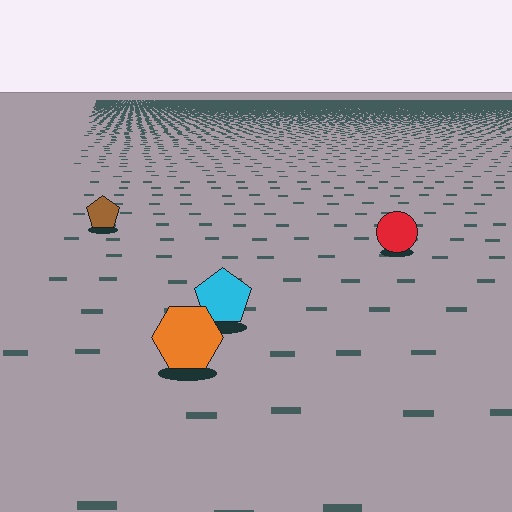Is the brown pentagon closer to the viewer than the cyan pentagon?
No. The cyan pentagon is closer — you can tell from the texture gradient: the ground texture is coarser near it.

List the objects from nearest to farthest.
From nearest to farthest: the orange hexagon, the cyan pentagon, the red circle, the brown pentagon.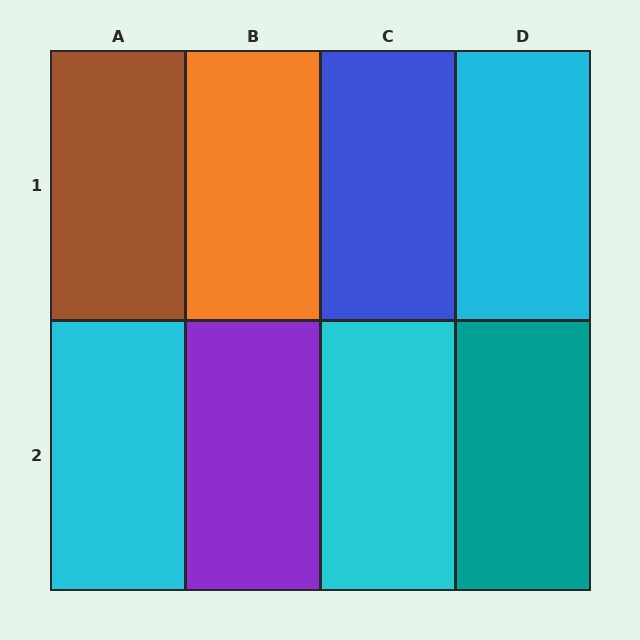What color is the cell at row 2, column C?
Cyan.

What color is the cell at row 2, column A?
Cyan.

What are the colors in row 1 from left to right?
Brown, orange, blue, cyan.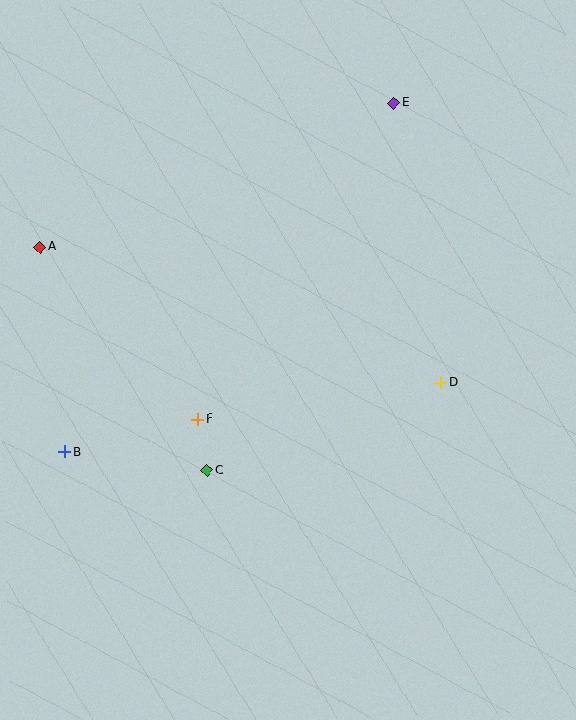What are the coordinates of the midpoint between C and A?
The midpoint between C and A is at (123, 359).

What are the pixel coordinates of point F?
Point F is at (198, 419).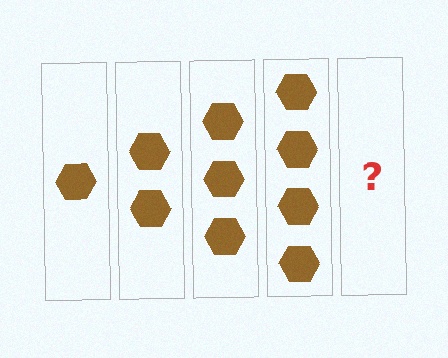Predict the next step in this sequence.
The next step is 5 hexagons.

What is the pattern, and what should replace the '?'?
The pattern is that each step adds one more hexagon. The '?' should be 5 hexagons.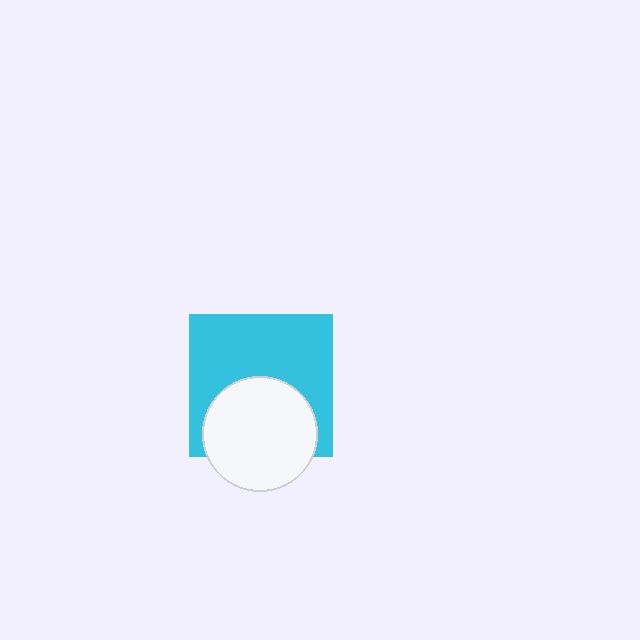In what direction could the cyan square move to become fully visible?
The cyan square could move up. That would shift it out from behind the white circle entirely.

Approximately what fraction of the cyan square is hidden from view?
Roughly 38% of the cyan square is hidden behind the white circle.